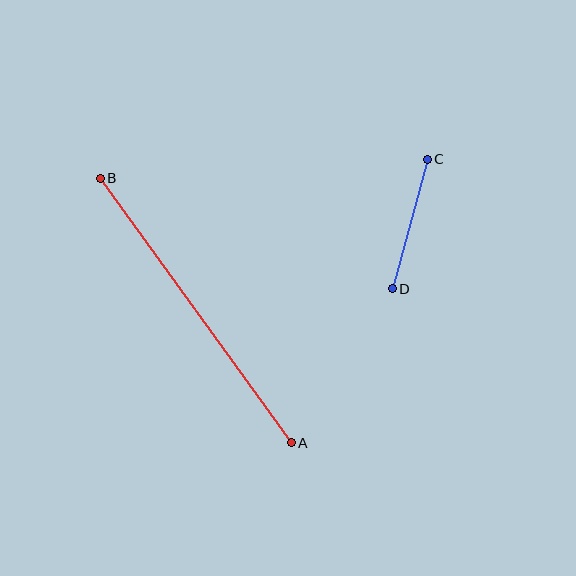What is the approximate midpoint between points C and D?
The midpoint is at approximately (410, 224) pixels.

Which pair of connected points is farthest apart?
Points A and B are farthest apart.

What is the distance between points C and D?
The distance is approximately 134 pixels.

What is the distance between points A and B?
The distance is approximately 326 pixels.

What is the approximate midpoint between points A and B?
The midpoint is at approximately (196, 311) pixels.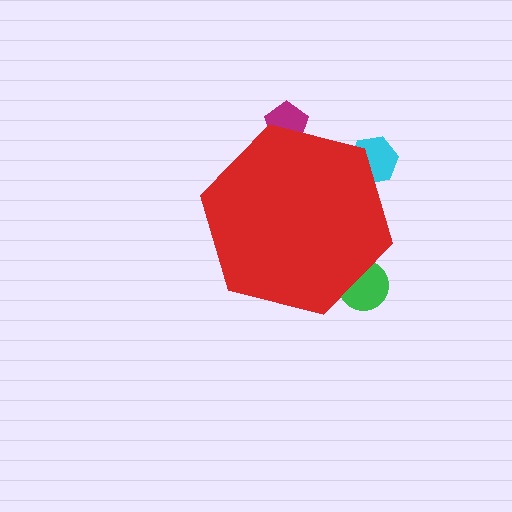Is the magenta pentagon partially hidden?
Yes, the magenta pentagon is partially hidden behind the red hexagon.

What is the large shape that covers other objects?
A red hexagon.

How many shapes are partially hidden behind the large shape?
3 shapes are partially hidden.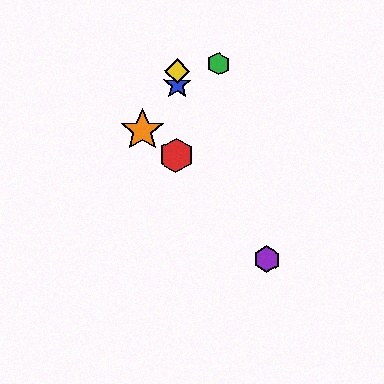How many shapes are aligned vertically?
3 shapes (the red hexagon, the blue star, the yellow diamond) are aligned vertically.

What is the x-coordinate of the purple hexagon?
The purple hexagon is at x≈267.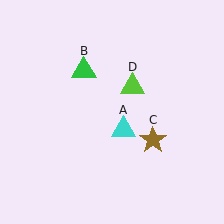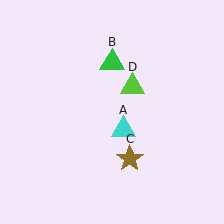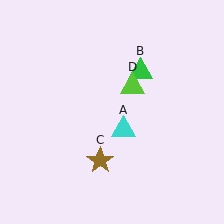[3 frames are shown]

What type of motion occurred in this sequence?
The green triangle (object B), brown star (object C) rotated clockwise around the center of the scene.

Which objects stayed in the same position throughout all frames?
Cyan triangle (object A) and lime triangle (object D) remained stationary.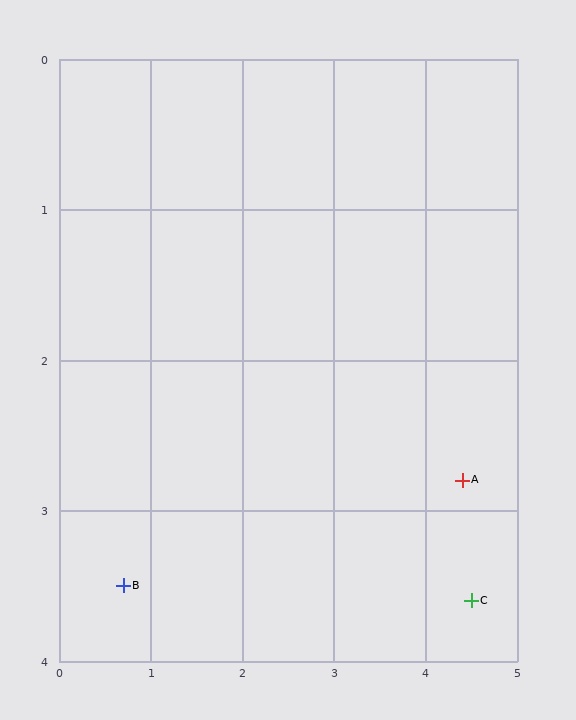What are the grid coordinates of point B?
Point B is at approximately (0.7, 3.5).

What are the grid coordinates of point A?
Point A is at approximately (4.4, 2.8).